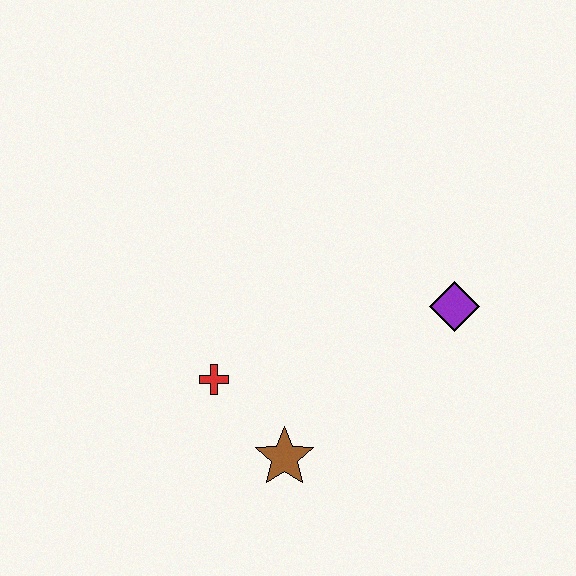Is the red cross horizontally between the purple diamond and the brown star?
No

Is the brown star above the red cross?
No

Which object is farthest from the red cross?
The purple diamond is farthest from the red cross.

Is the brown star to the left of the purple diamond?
Yes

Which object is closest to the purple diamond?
The brown star is closest to the purple diamond.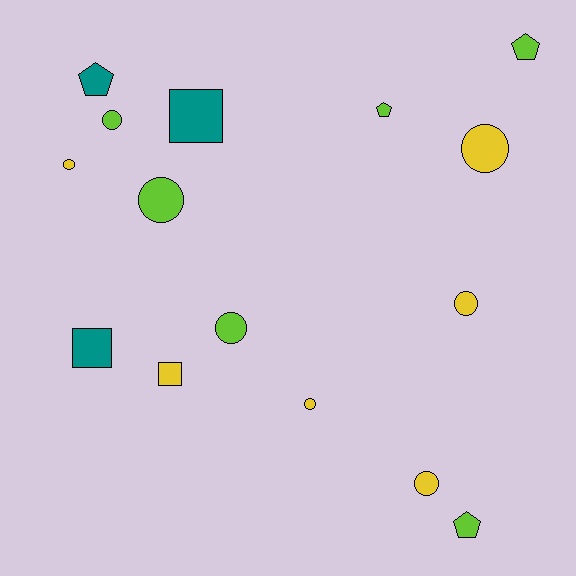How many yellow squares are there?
There is 1 yellow square.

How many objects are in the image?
There are 15 objects.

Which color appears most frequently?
Lime, with 6 objects.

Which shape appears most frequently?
Circle, with 8 objects.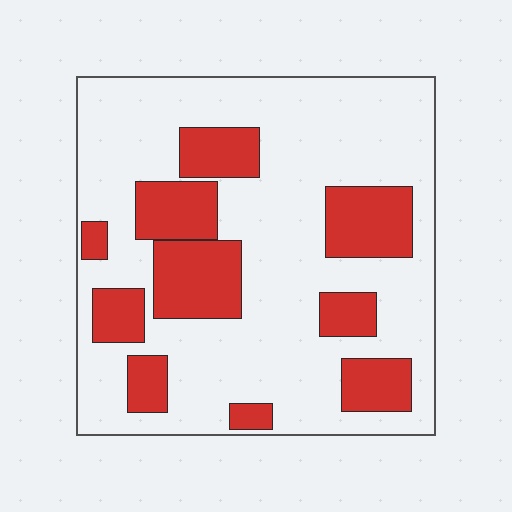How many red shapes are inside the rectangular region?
10.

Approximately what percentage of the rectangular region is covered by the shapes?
Approximately 30%.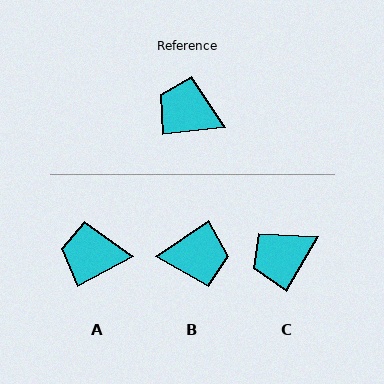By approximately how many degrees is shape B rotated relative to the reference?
Approximately 153 degrees clockwise.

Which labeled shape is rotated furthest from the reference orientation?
B, about 153 degrees away.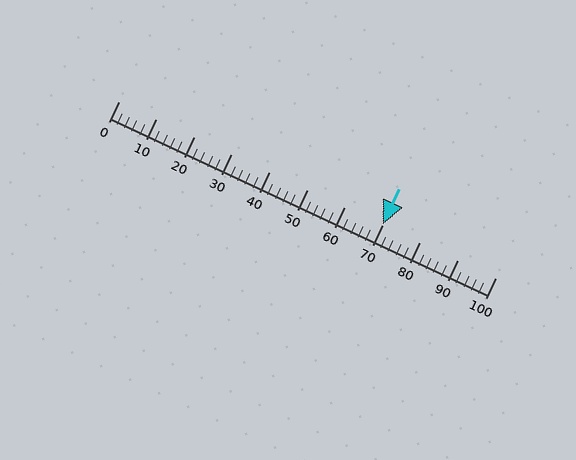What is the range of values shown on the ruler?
The ruler shows values from 0 to 100.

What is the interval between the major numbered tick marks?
The major tick marks are spaced 10 units apart.